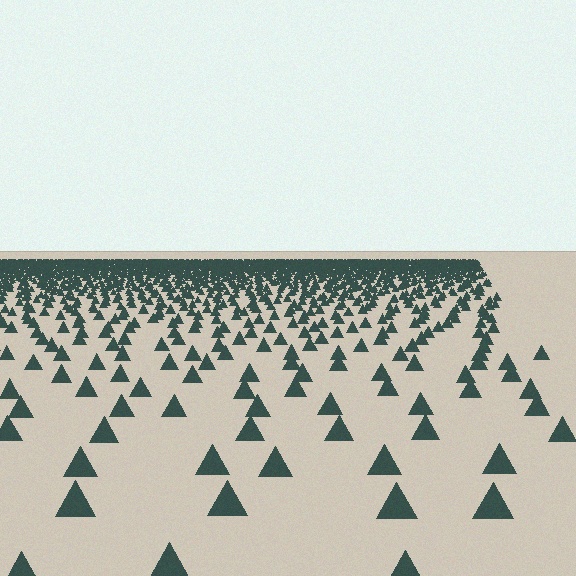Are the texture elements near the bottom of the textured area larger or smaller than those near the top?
Larger. Near the bottom, elements are closer to the viewer and appear at a bigger on-screen size.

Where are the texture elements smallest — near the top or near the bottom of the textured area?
Near the top.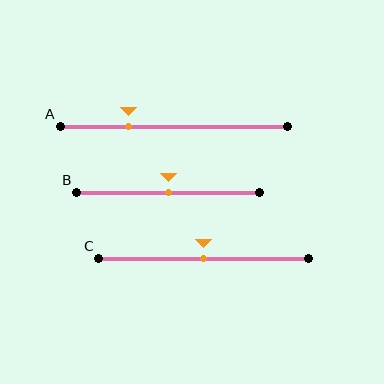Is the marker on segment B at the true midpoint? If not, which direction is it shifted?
Yes, the marker on segment B is at the true midpoint.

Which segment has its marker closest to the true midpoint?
Segment B has its marker closest to the true midpoint.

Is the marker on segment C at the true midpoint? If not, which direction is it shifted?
Yes, the marker on segment C is at the true midpoint.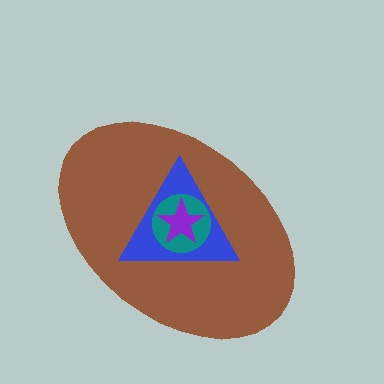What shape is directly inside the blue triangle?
The teal circle.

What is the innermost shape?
The purple star.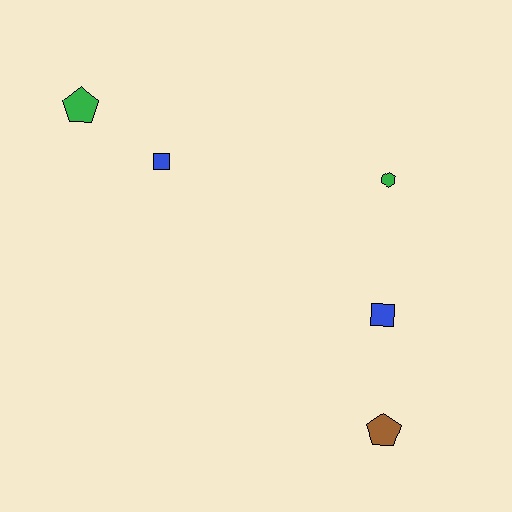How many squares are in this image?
There are 2 squares.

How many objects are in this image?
There are 5 objects.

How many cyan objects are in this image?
There are no cyan objects.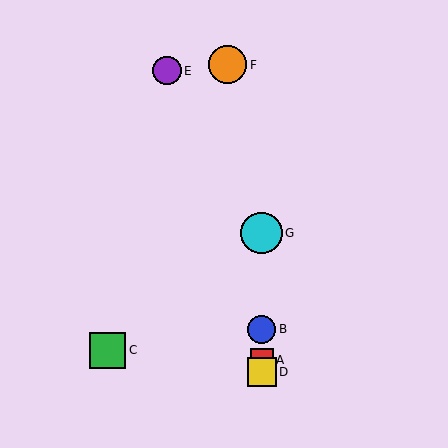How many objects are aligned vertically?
4 objects (A, B, D, G) are aligned vertically.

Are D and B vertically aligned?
Yes, both are at x≈262.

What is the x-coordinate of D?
Object D is at x≈262.